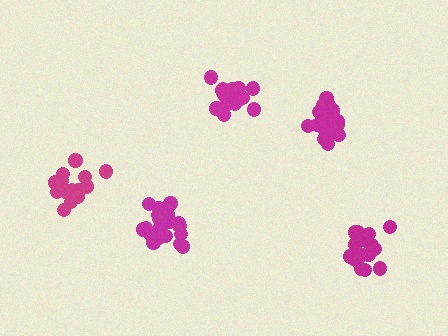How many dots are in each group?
Group 1: 18 dots, Group 2: 17 dots, Group 3: 21 dots, Group 4: 15 dots, Group 5: 16 dots (87 total).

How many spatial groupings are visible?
There are 5 spatial groupings.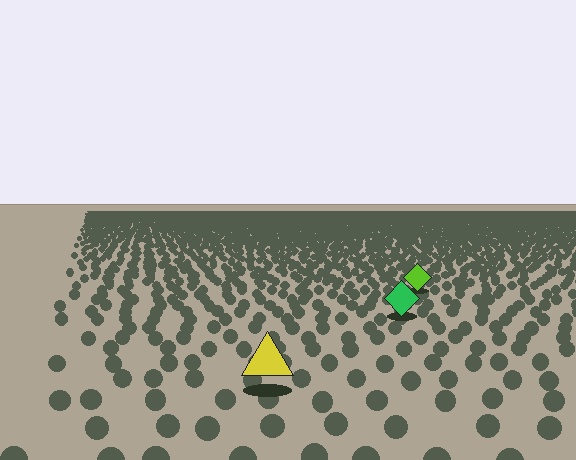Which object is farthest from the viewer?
The lime diamond is farthest from the viewer. It appears smaller and the ground texture around it is denser.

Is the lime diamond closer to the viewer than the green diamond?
No. The green diamond is closer — you can tell from the texture gradient: the ground texture is coarser near it.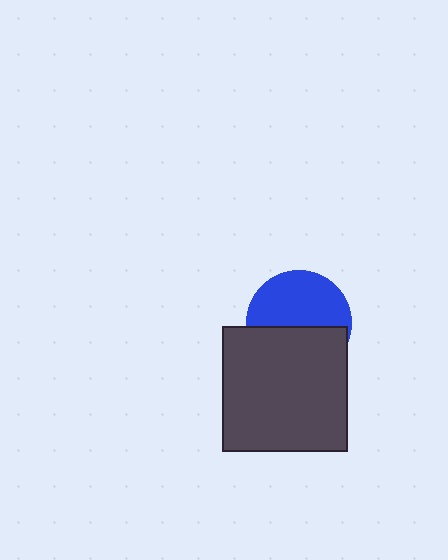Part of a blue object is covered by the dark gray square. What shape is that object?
It is a circle.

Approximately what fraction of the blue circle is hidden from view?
Roughly 46% of the blue circle is hidden behind the dark gray square.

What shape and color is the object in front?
The object in front is a dark gray square.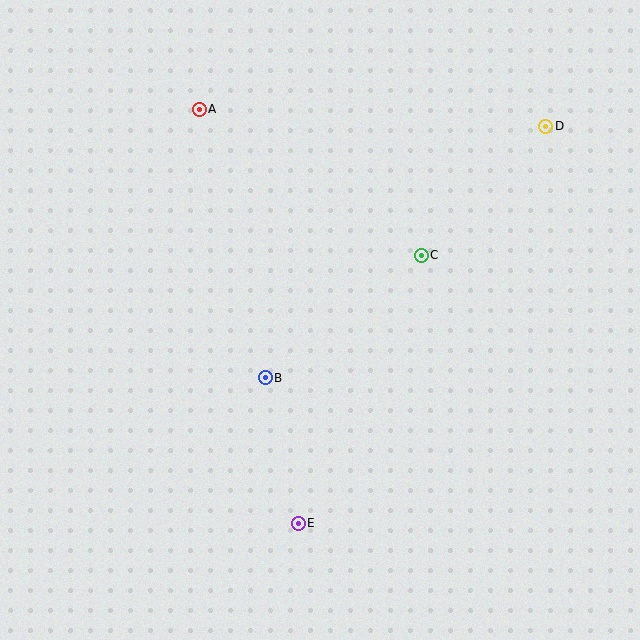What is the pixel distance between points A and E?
The distance between A and E is 426 pixels.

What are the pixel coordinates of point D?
Point D is at (546, 126).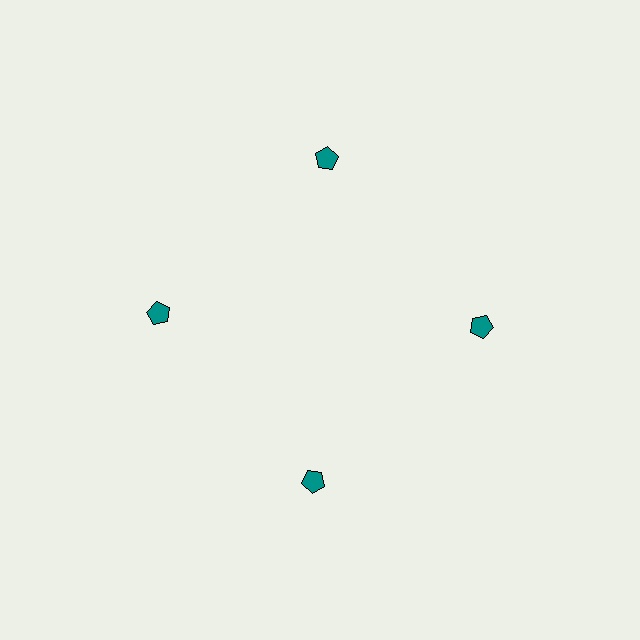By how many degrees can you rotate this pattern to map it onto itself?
The pattern maps onto itself every 90 degrees of rotation.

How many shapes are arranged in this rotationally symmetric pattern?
There are 4 shapes, arranged in 4 groups of 1.